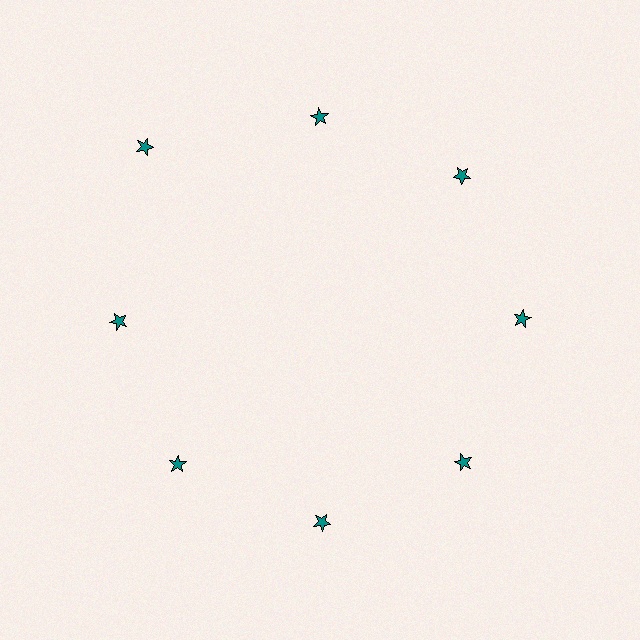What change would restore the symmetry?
The symmetry would be restored by moving it inward, back onto the ring so that all 8 stars sit at equal angles and equal distance from the center.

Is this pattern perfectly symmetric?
No. The 8 teal stars are arranged in a ring, but one element near the 10 o'clock position is pushed outward from the center, breaking the 8-fold rotational symmetry.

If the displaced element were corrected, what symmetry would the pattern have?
It would have 8-fold rotational symmetry — the pattern would map onto itself every 45 degrees.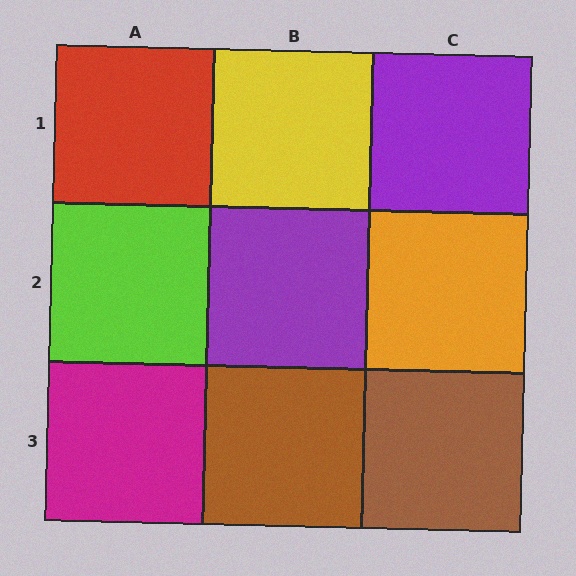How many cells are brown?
2 cells are brown.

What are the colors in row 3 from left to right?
Magenta, brown, brown.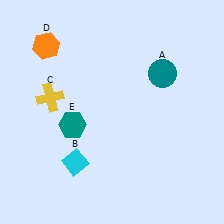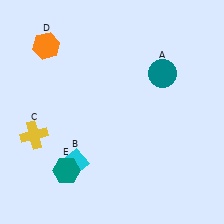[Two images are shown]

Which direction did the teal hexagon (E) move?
The teal hexagon (E) moved down.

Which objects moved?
The objects that moved are: the yellow cross (C), the teal hexagon (E).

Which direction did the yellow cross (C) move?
The yellow cross (C) moved down.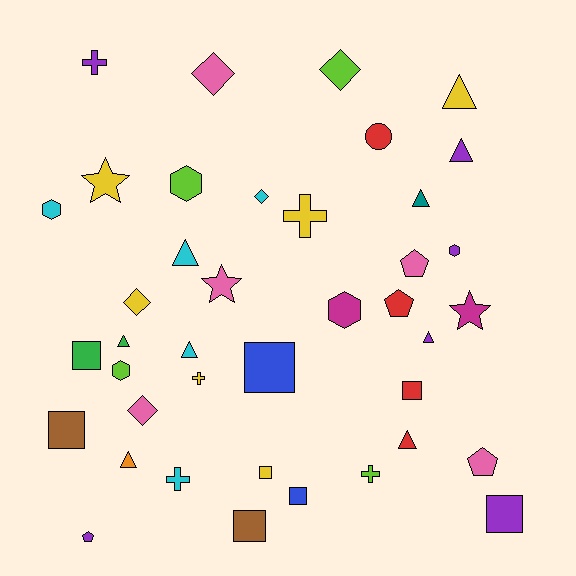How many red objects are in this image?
There are 4 red objects.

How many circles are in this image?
There is 1 circle.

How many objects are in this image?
There are 40 objects.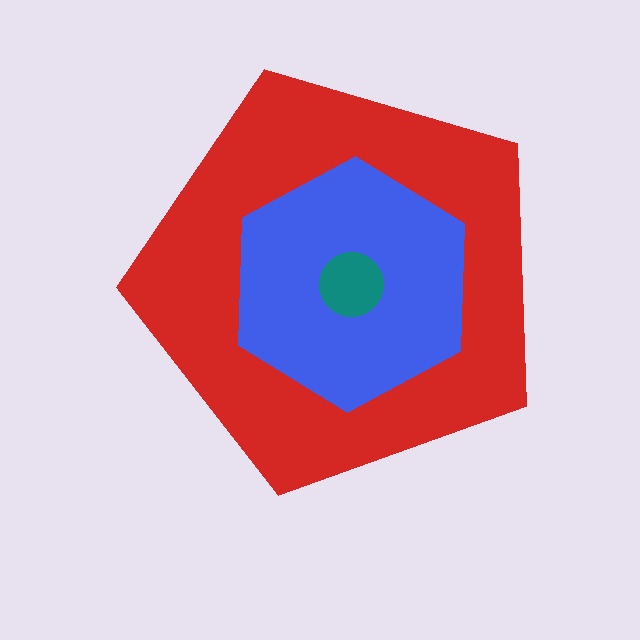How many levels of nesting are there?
3.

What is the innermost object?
The teal circle.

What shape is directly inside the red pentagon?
The blue hexagon.